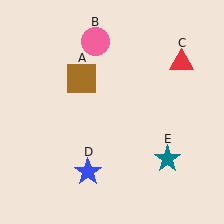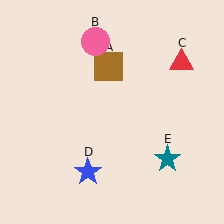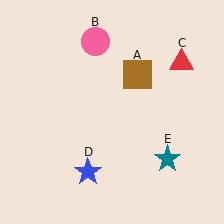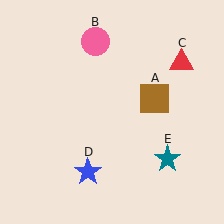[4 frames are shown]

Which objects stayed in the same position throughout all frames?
Pink circle (object B) and red triangle (object C) and blue star (object D) and teal star (object E) remained stationary.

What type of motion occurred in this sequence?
The brown square (object A) rotated clockwise around the center of the scene.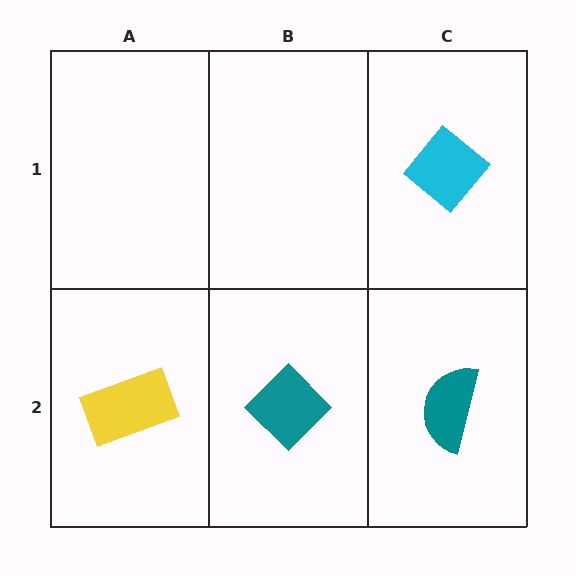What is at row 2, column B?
A teal diamond.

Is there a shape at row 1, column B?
No, that cell is empty.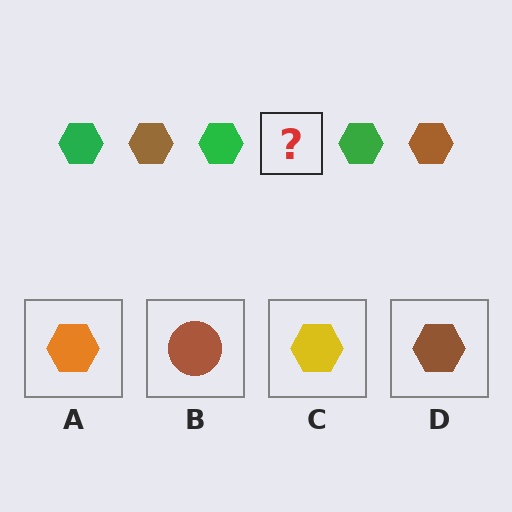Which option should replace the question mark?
Option D.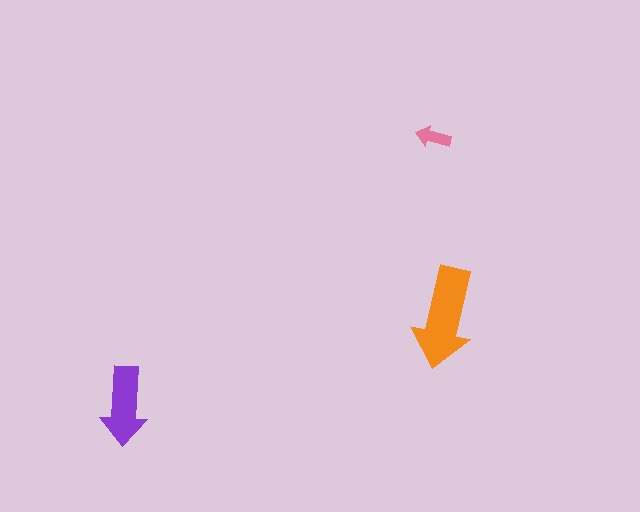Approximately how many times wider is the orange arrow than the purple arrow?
About 1.5 times wider.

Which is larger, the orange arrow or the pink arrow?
The orange one.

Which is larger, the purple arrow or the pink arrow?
The purple one.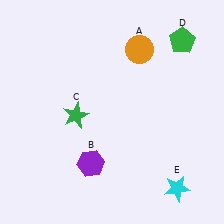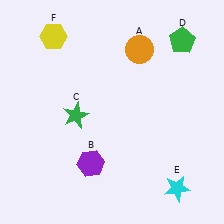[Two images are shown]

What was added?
A yellow hexagon (F) was added in Image 2.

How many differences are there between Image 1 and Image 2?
There is 1 difference between the two images.